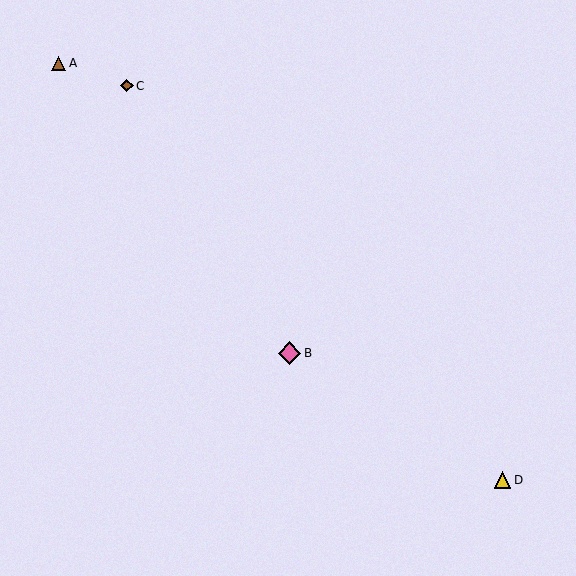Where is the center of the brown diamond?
The center of the brown diamond is at (127, 86).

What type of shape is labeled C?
Shape C is a brown diamond.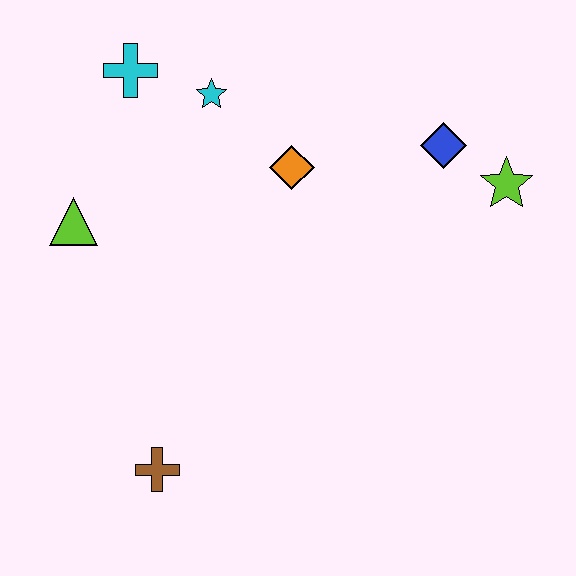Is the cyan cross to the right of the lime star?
No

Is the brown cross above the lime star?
No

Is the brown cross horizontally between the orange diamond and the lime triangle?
Yes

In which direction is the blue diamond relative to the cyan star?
The blue diamond is to the right of the cyan star.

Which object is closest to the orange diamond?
The cyan star is closest to the orange diamond.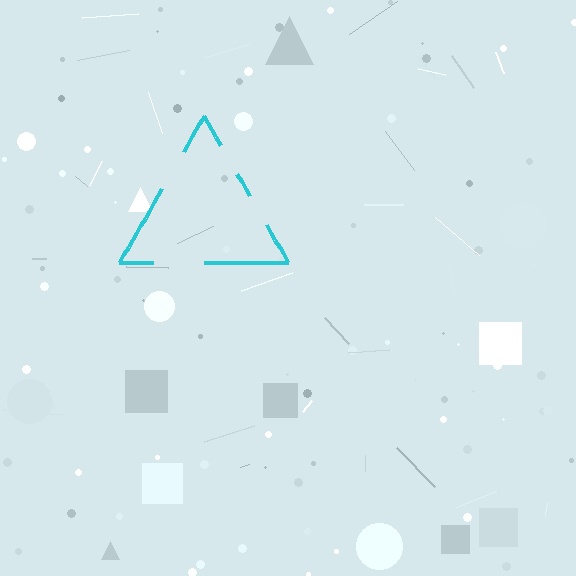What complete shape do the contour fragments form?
The contour fragments form a triangle.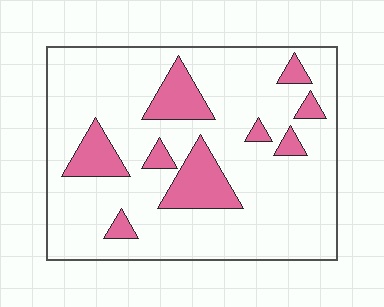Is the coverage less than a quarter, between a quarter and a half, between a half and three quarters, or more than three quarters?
Less than a quarter.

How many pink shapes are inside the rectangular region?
9.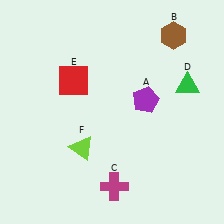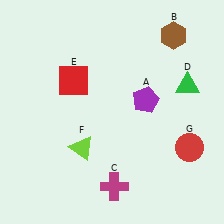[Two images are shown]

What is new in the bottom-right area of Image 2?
A red circle (G) was added in the bottom-right area of Image 2.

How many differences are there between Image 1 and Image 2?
There is 1 difference between the two images.